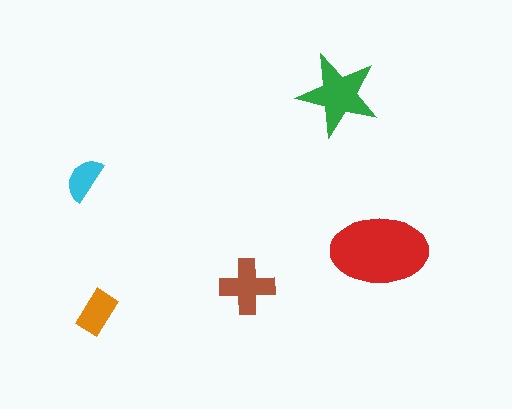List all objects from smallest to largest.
The cyan semicircle, the orange rectangle, the brown cross, the green star, the red ellipse.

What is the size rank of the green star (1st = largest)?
2nd.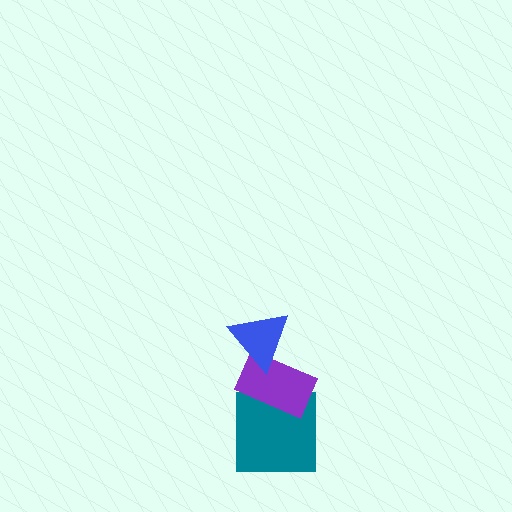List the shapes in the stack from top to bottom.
From top to bottom: the blue triangle, the purple rectangle, the teal square.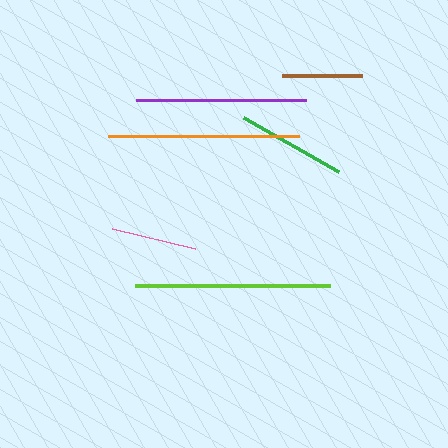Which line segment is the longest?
The lime line is the longest at approximately 195 pixels.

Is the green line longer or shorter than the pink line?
The green line is longer than the pink line.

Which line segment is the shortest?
The brown line is the shortest at approximately 80 pixels.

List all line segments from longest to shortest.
From longest to shortest: lime, orange, purple, green, pink, brown.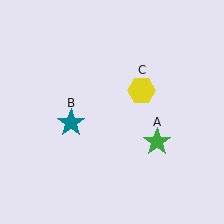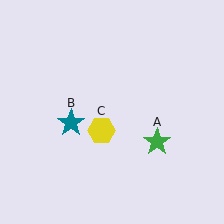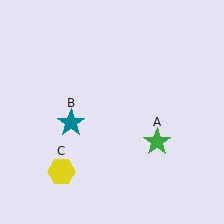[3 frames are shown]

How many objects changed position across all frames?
1 object changed position: yellow hexagon (object C).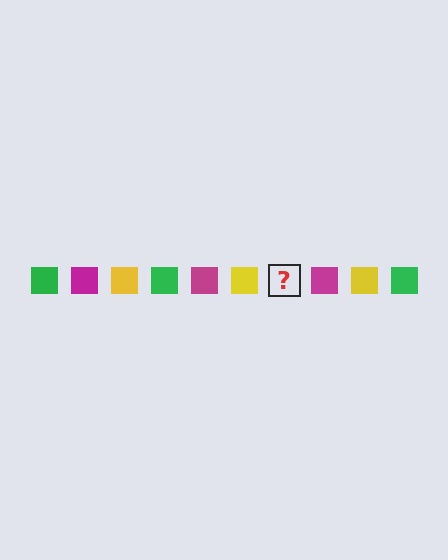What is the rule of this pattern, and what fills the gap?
The rule is that the pattern cycles through green, magenta, yellow squares. The gap should be filled with a green square.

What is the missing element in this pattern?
The missing element is a green square.